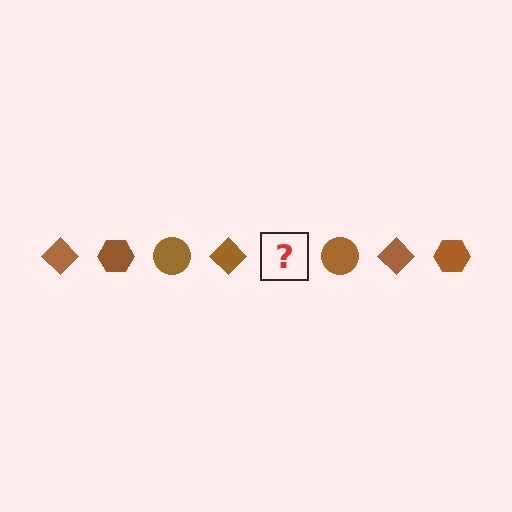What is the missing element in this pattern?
The missing element is a brown hexagon.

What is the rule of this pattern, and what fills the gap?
The rule is that the pattern cycles through diamond, hexagon, circle shapes in brown. The gap should be filled with a brown hexagon.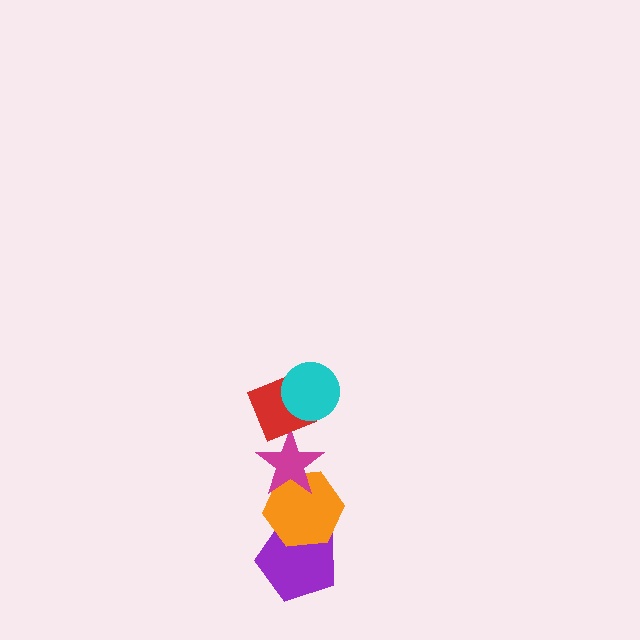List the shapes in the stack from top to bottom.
From top to bottom: the cyan circle, the red diamond, the magenta star, the orange hexagon, the purple pentagon.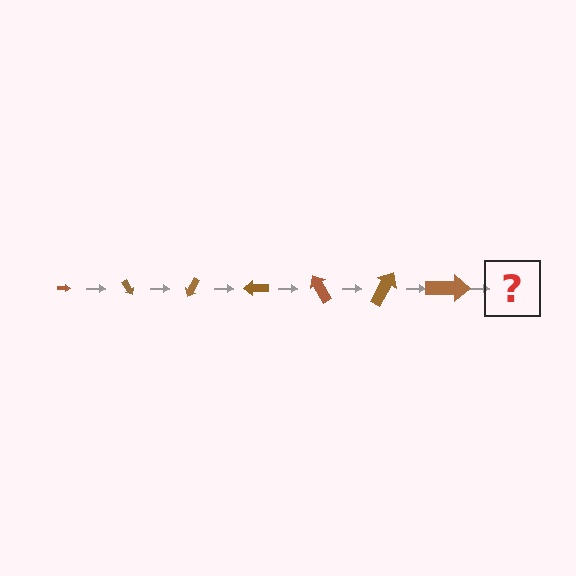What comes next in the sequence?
The next element should be an arrow, larger than the previous one and rotated 420 degrees from the start.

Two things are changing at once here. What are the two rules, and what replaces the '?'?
The two rules are that the arrow grows larger each step and it rotates 60 degrees each step. The '?' should be an arrow, larger than the previous one and rotated 420 degrees from the start.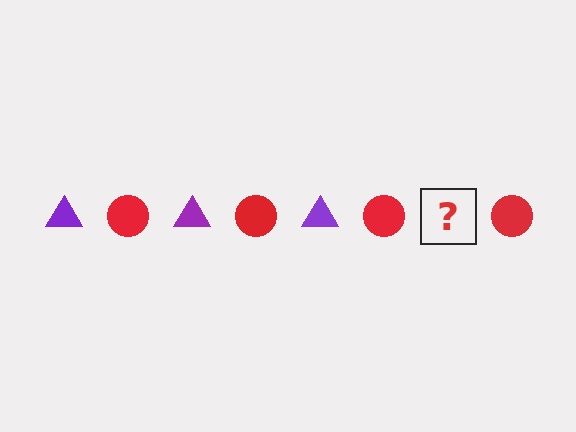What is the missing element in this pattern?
The missing element is a purple triangle.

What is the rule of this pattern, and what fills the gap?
The rule is that the pattern alternates between purple triangle and red circle. The gap should be filled with a purple triangle.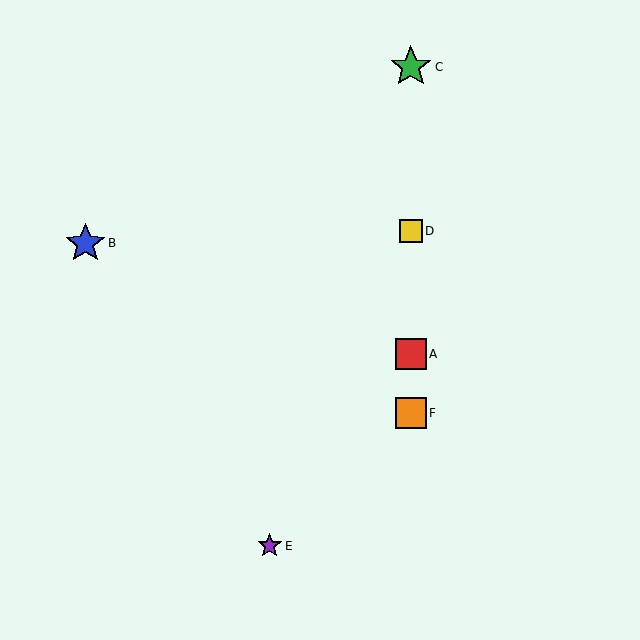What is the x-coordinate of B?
Object B is at x≈85.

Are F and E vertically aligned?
No, F is at x≈411 and E is at x≈270.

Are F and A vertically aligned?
Yes, both are at x≈411.